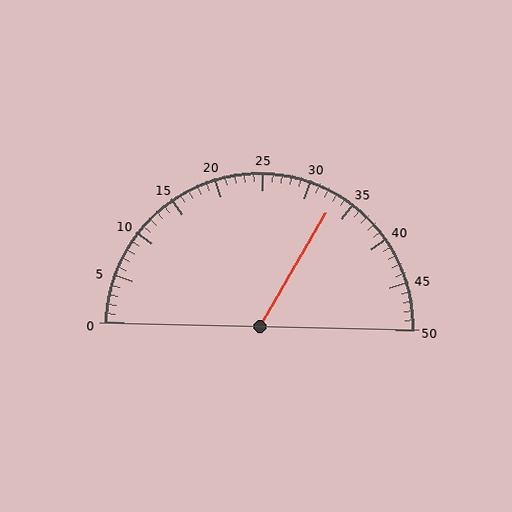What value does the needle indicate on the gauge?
The needle indicates approximately 33.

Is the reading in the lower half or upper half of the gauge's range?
The reading is in the upper half of the range (0 to 50).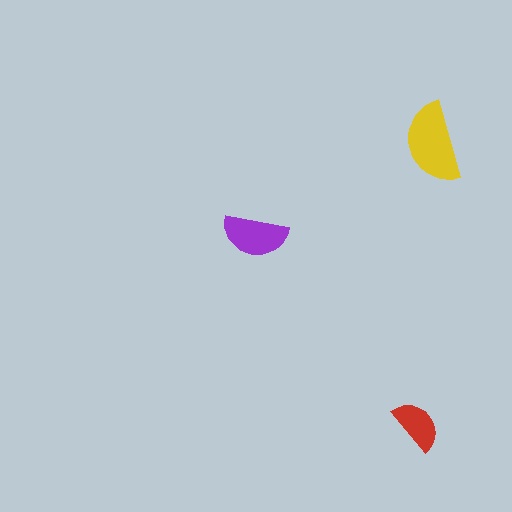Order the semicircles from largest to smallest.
the yellow one, the purple one, the red one.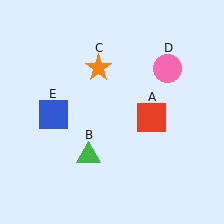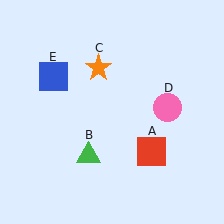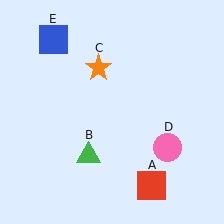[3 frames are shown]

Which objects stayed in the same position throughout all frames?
Green triangle (object B) and orange star (object C) remained stationary.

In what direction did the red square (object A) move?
The red square (object A) moved down.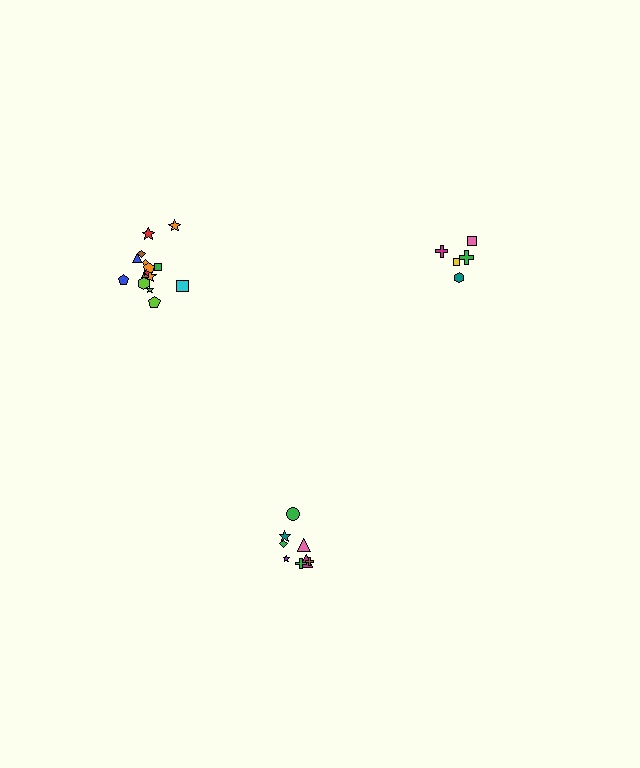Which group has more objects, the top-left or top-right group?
The top-left group.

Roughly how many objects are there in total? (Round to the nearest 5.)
Roughly 30 objects in total.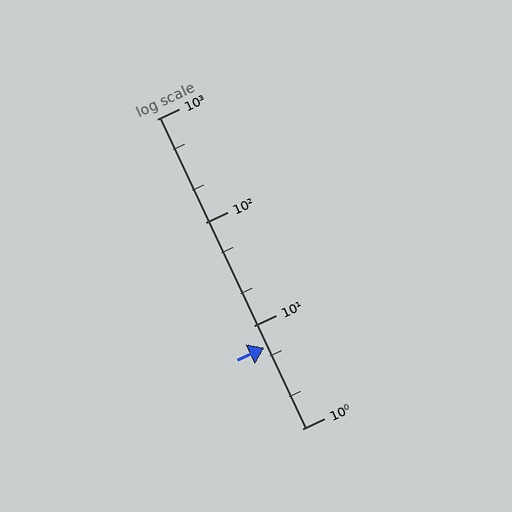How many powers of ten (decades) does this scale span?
The scale spans 3 decades, from 1 to 1000.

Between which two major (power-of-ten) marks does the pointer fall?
The pointer is between 1 and 10.